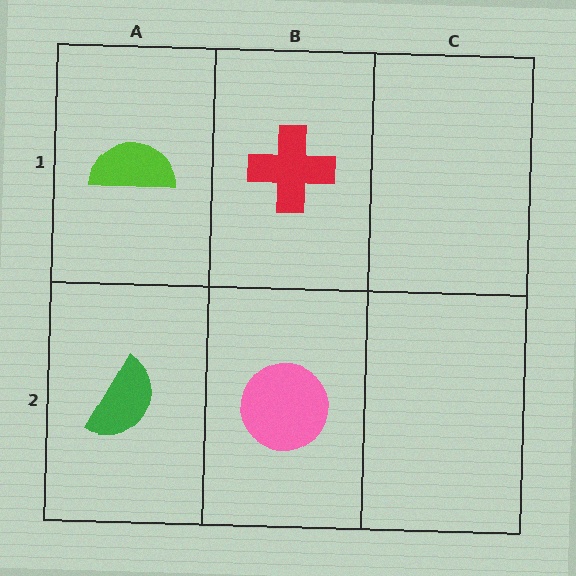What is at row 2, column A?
A green semicircle.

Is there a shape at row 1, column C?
No, that cell is empty.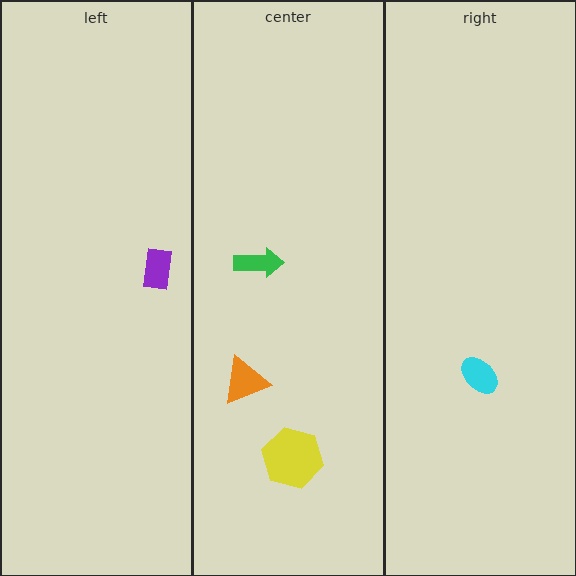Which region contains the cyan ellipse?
The right region.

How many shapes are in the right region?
1.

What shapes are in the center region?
The yellow hexagon, the orange triangle, the green arrow.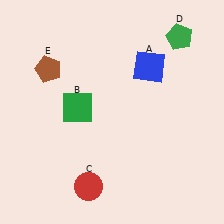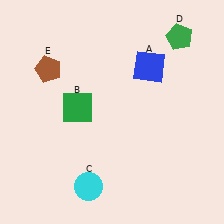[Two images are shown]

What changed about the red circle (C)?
In Image 1, C is red. In Image 2, it changed to cyan.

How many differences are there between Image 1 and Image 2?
There is 1 difference between the two images.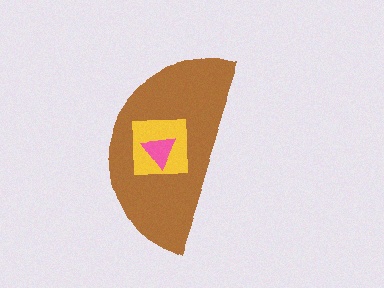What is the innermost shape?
The pink triangle.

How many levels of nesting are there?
3.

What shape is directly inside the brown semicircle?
The yellow square.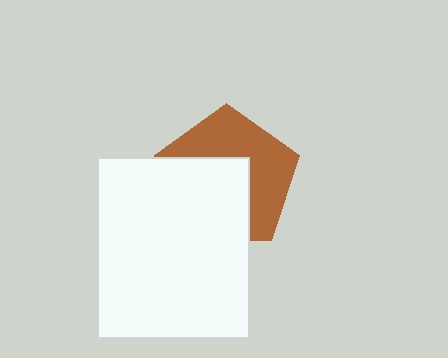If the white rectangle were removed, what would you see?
You would see the complete brown pentagon.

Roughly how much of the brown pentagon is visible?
About half of it is visible (roughly 51%).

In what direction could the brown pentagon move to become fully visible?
The brown pentagon could move toward the upper-right. That would shift it out from behind the white rectangle entirely.